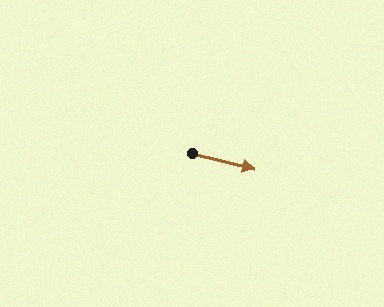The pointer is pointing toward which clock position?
Roughly 3 o'clock.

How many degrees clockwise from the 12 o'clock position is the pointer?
Approximately 104 degrees.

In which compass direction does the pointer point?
East.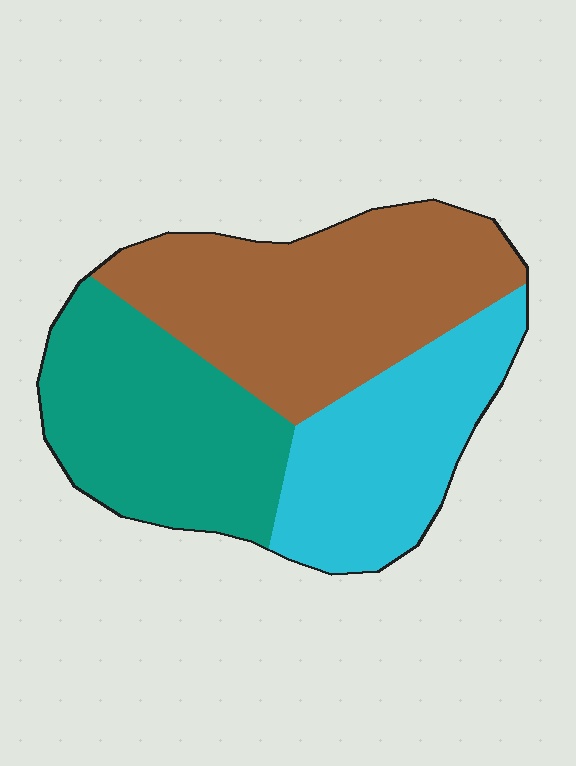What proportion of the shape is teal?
Teal covers about 30% of the shape.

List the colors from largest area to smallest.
From largest to smallest: brown, teal, cyan.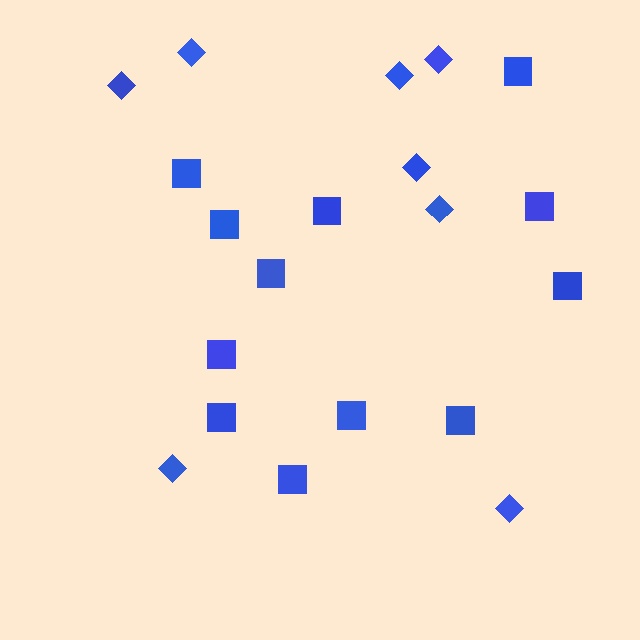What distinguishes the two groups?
There are 2 groups: one group of squares (12) and one group of diamonds (8).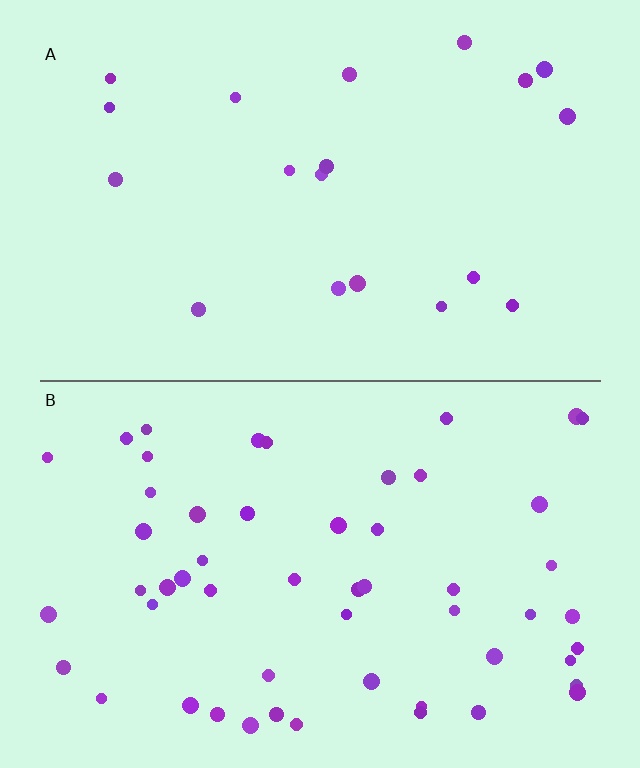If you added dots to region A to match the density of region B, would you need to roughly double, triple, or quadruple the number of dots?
Approximately triple.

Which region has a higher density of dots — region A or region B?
B (the bottom).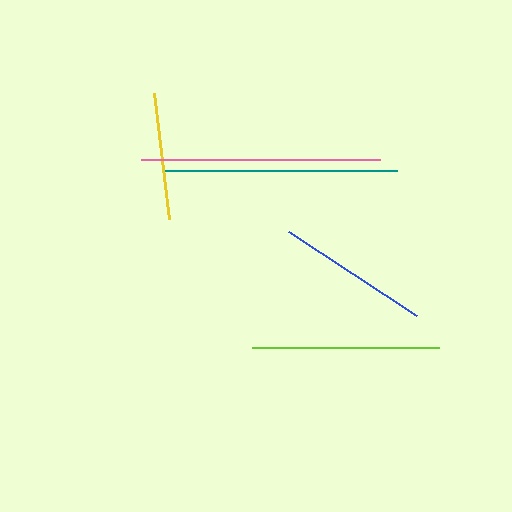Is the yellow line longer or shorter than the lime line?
The lime line is longer than the yellow line.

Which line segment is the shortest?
The yellow line is the shortest at approximately 127 pixels.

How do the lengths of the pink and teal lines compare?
The pink and teal lines are approximately the same length.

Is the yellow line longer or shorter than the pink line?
The pink line is longer than the yellow line.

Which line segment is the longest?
The pink line is the longest at approximately 239 pixels.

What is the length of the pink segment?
The pink segment is approximately 239 pixels long.